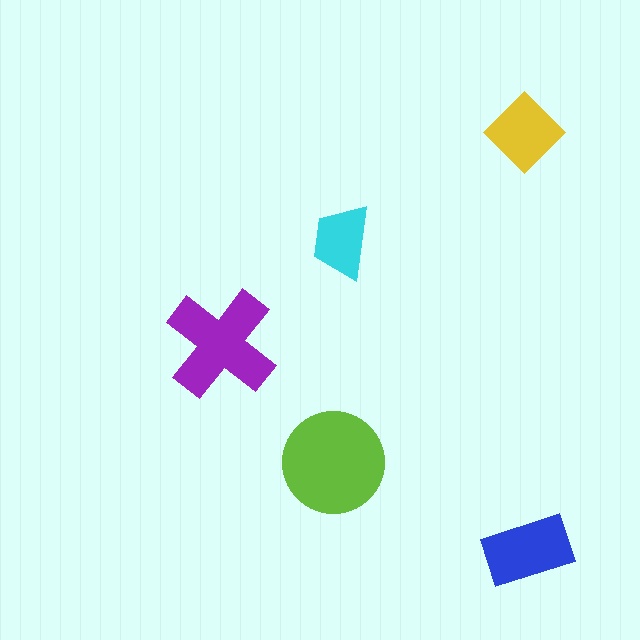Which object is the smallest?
The cyan trapezoid.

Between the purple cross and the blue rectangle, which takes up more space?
The purple cross.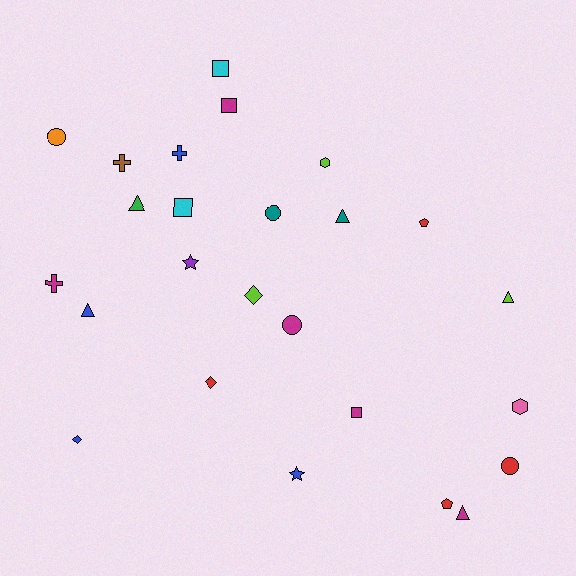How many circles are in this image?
There are 4 circles.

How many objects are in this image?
There are 25 objects.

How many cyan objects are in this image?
There are 2 cyan objects.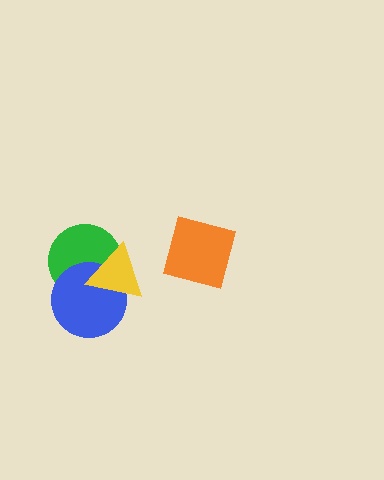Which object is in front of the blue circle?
The yellow triangle is in front of the blue circle.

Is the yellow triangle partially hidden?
No, no other shape covers it.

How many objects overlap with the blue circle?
2 objects overlap with the blue circle.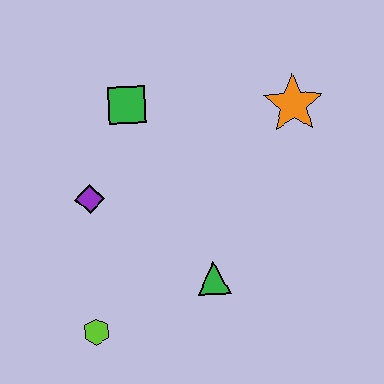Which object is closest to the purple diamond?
The green square is closest to the purple diamond.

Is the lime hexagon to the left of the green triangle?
Yes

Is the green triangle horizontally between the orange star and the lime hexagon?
Yes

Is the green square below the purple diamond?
No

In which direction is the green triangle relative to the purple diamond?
The green triangle is to the right of the purple diamond.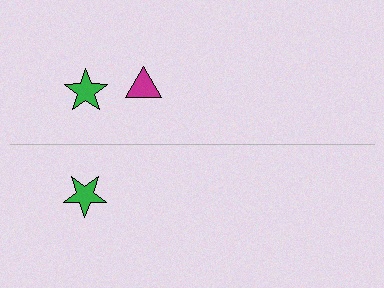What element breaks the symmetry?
A magenta triangle is missing from the bottom side.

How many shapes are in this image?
There are 3 shapes in this image.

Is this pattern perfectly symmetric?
No, the pattern is not perfectly symmetric. A magenta triangle is missing from the bottom side.